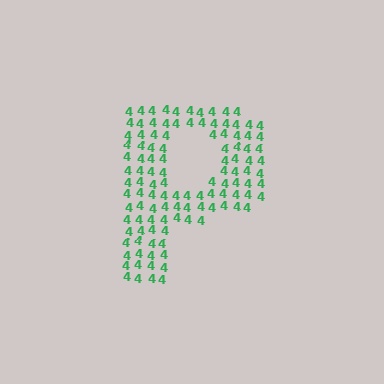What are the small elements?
The small elements are digit 4's.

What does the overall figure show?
The overall figure shows the letter P.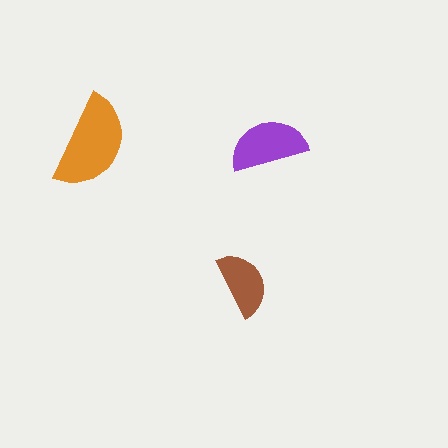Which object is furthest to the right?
The purple semicircle is rightmost.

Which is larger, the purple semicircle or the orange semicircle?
The orange one.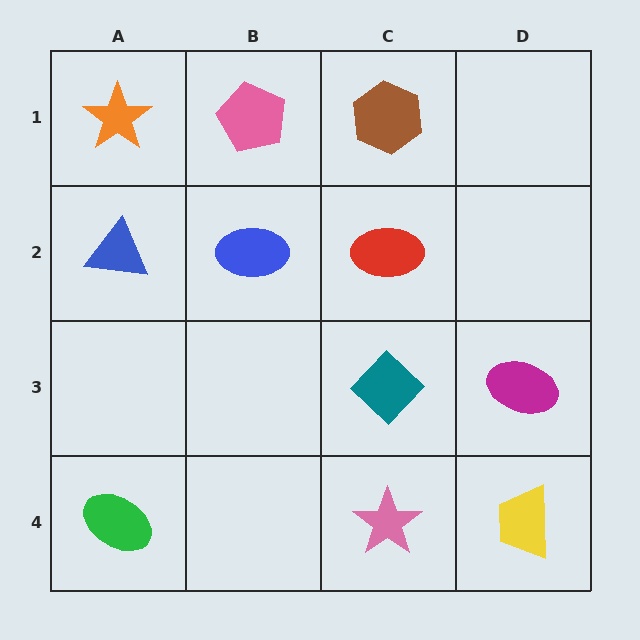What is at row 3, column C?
A teal diamond.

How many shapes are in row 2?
3 shapes.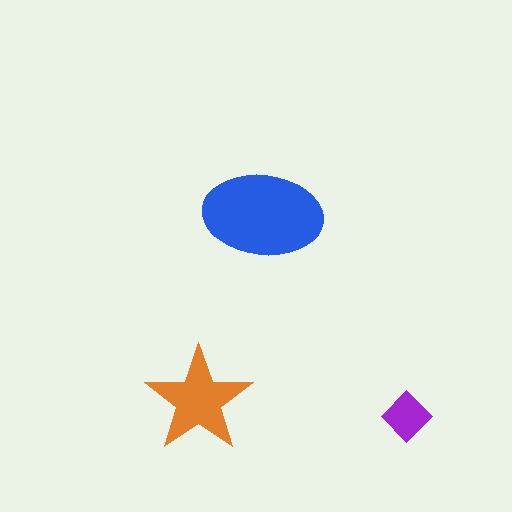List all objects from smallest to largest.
The purple diamond, the orange star, the blue ellipse.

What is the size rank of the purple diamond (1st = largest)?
3rd.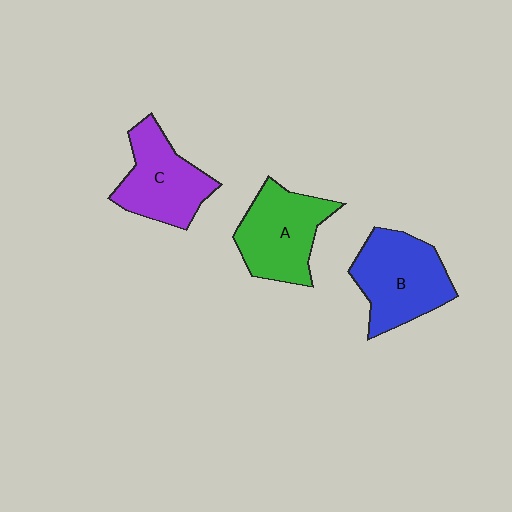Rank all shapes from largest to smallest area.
From largest to smallest: B (blue), A (green), C (purple).